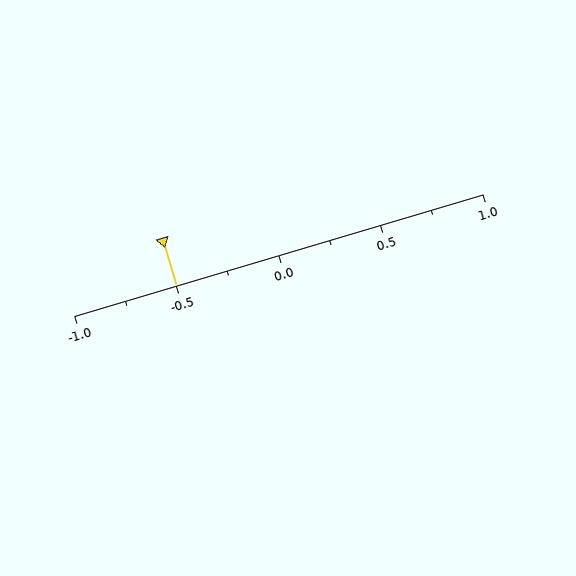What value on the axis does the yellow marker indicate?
The marker indicates approximately -0.5.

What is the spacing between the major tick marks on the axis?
The major ticks are spaced 0.5 apart.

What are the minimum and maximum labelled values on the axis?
The axis runs from -1.0 to 1.0.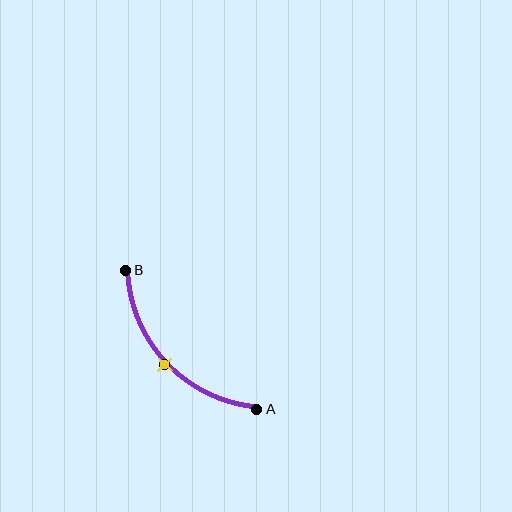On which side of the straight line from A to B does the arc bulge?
The arc bulges below and to the left of the straight line connecting A and B.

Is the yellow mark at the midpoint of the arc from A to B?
Yes. The yellow mark lies on the arc at equal arc-length from both A and B — it is the arc midpoint.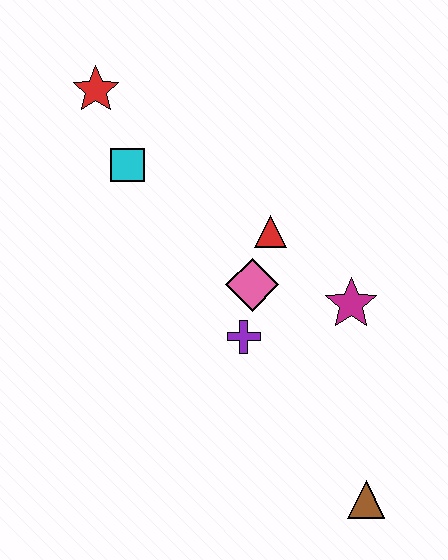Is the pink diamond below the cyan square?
Yes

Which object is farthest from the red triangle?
The brown triangle is farthest from the red triangle.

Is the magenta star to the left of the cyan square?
No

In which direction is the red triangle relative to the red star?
The red triangle is to the right of the red star.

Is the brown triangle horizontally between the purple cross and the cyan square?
No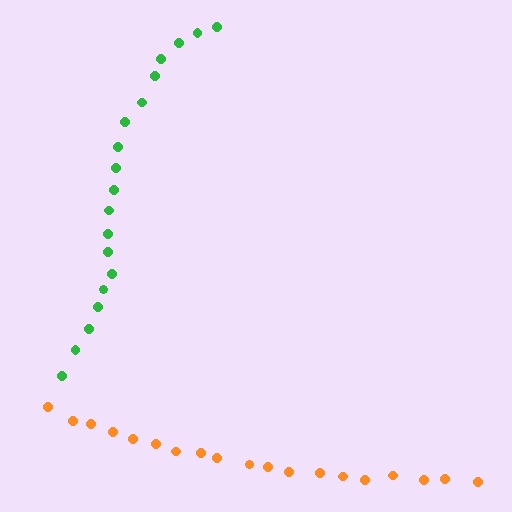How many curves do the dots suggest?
There are 2 distinct paths.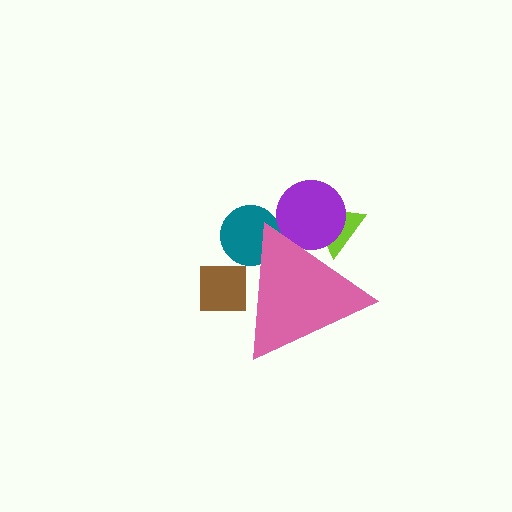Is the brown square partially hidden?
Yes, the brown square is partially hidden behind the pink triangle.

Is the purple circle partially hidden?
Yes, the purple circle is partially hidden behind the pink triangle.